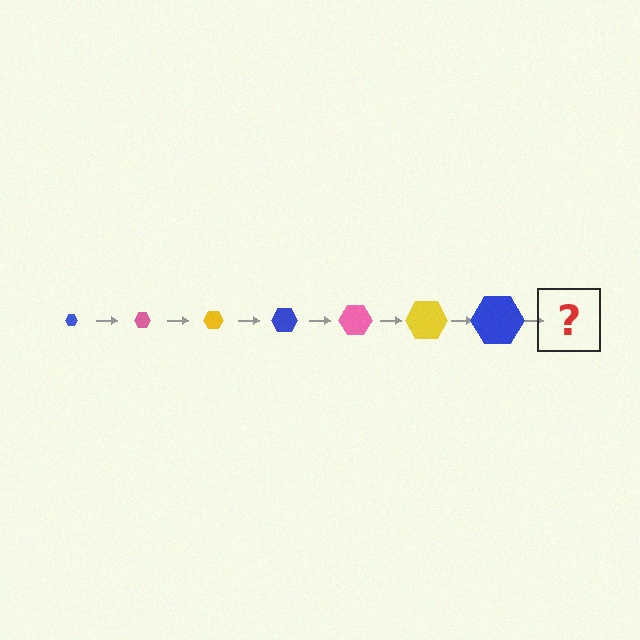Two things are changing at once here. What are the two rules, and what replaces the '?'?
The two rules are that the hexagon grows larger each step and the color cycles through blue, pink, and yellow. The '?' should be a pink hexagon, larger than the previous one.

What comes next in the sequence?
The next element should be a pink hexagon, larger than the previous one.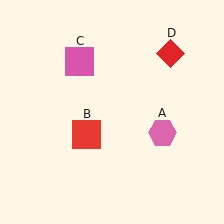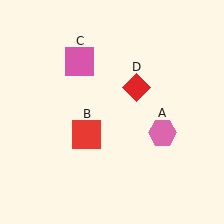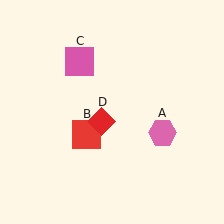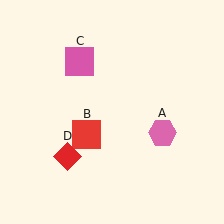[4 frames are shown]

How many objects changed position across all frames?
1 object changed position: red diamond (object D).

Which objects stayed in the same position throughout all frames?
Pink hexagon (object A) and red square (object B) and pink square (object C) remained stationary.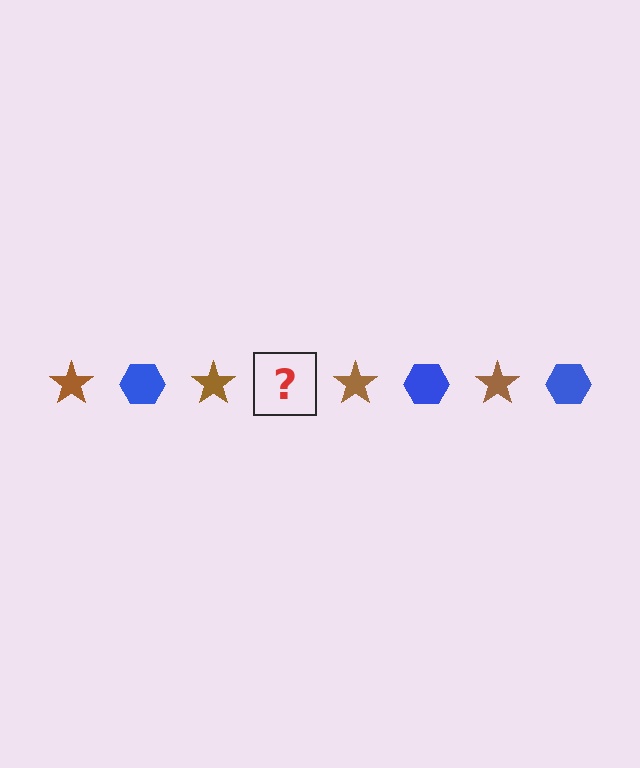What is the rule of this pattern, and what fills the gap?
The rule is that the pattern alternates between brown star and blue hexagon. The gap should be filled with a blue hexagon.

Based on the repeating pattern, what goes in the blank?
The blank should be a blue hexagon.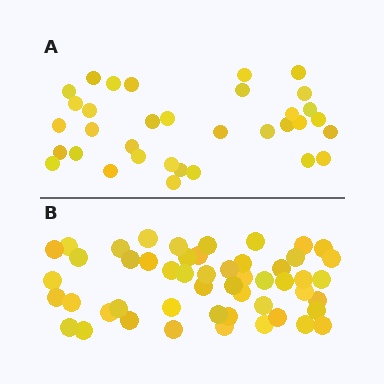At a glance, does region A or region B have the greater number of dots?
Region B (the bottom region) has more dots.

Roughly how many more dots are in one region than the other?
Region B has approximately 15 more dots than region A.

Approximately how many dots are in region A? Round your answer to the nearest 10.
About 30 dots. (The exact count is 34, which rounds to 30.)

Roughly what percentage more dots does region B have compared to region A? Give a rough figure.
About 50% more.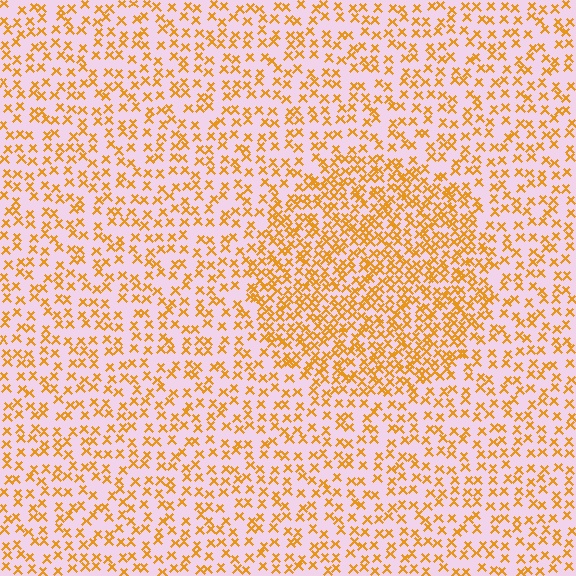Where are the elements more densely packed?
The elements are more densely packed inside the circle boundary.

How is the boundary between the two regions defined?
The boundary is defined by a change in element density (approximately 1.9x ratio). All elements are the same color, size, and shape.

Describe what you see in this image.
The image contains small orange elements arranged at two different densities. A circle-shaped region is visible where the elements are more densely packed than the surrounding area.